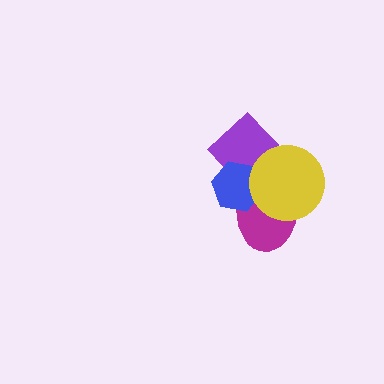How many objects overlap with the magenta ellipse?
3 objects overlap with the magenta ellipse.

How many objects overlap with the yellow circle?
3 objects overlap with the yellow circle.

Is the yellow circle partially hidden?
No, no other shape covers it.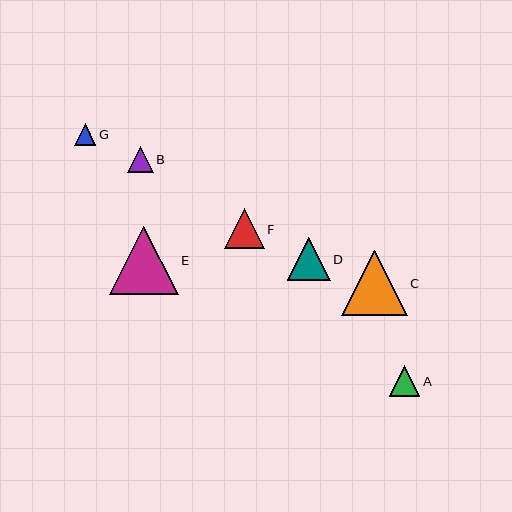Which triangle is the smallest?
Triangle G is the smallest with a size of approximately 21 pixels.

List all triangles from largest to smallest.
From largest to smallest: E, C, D, F, A, B, G.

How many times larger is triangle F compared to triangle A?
Triangle F is approximately 1.3 times the size of triangle A.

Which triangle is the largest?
Triangle E is the largest with a size of approximately 68 pixels.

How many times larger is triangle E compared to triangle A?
Triangle E is approximately 2.2 times the size of triangle A.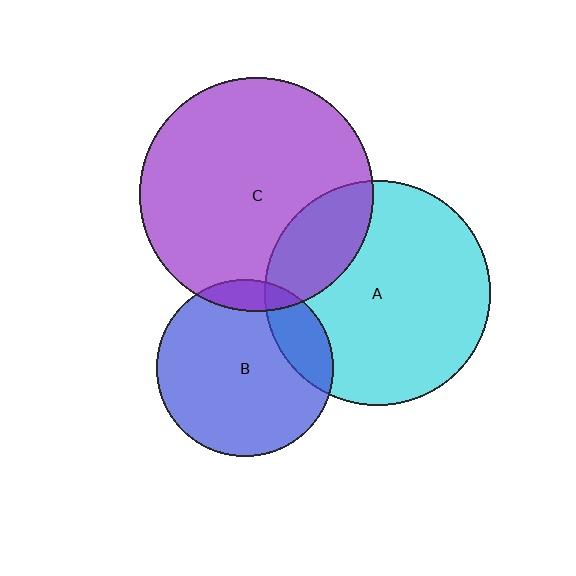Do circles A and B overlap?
Yes.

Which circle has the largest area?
Circle C (purple).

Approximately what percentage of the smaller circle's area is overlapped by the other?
Approximately 20%.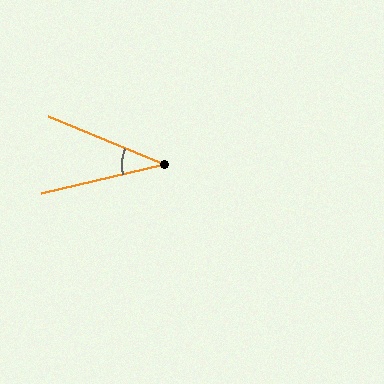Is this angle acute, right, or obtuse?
It is acute.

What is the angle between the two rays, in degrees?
Approximately 35 degrees.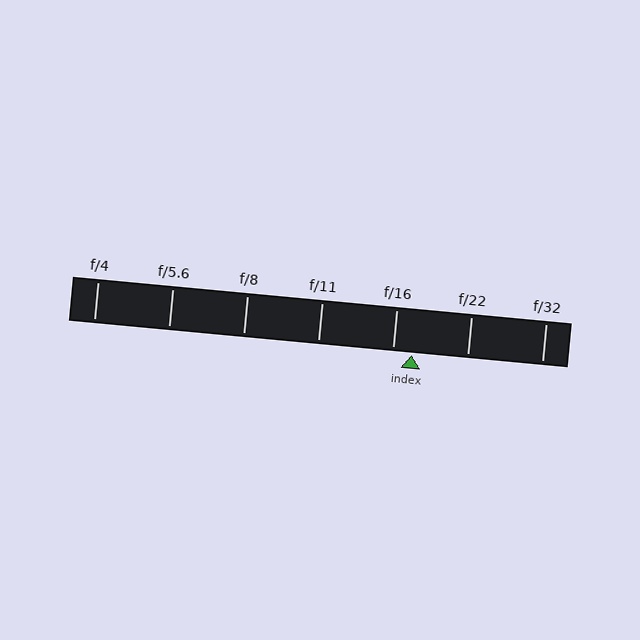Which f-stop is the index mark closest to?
The index mark is closest to f/16.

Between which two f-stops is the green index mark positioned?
The index mark is between f/16 and f/22.